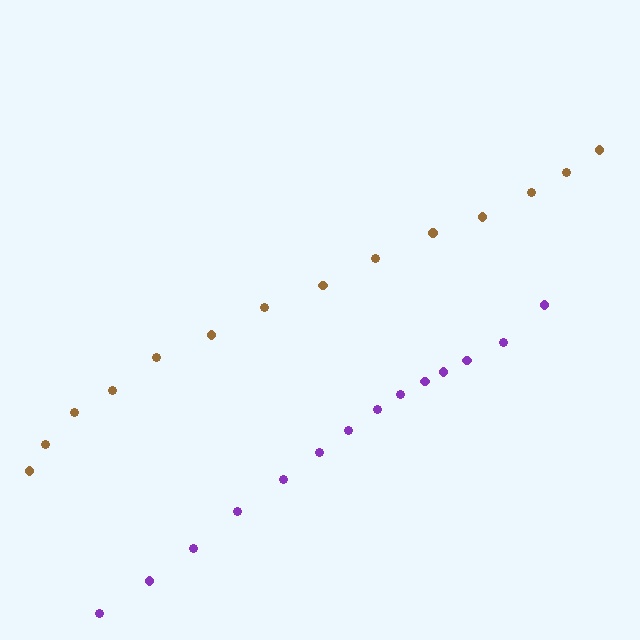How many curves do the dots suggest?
There are 2 distinct paths.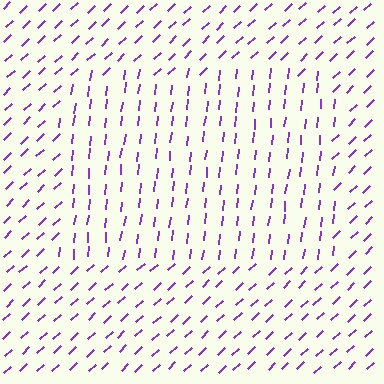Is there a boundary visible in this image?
Yes, there is a texture boundary formed by a change in line orientation.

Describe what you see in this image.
The image is filled with small purple line segments. A rectangle region in the image has lines oriented differently from the surrounding lines, creating a visible texture boundary.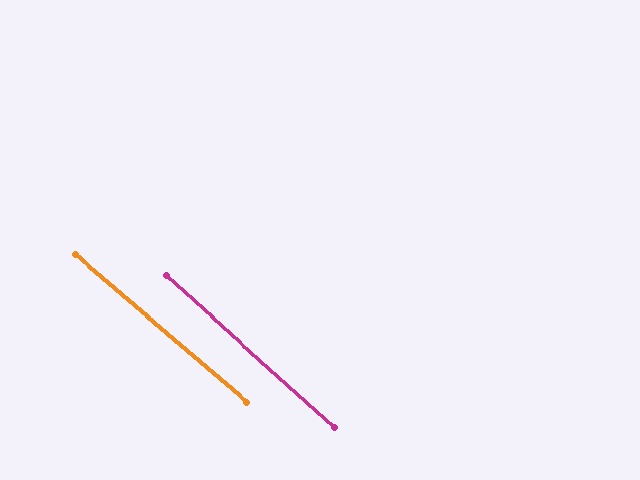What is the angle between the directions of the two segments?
Approximately 1 degree.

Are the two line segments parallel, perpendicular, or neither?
Parallel — their directions differ by only 1.5°.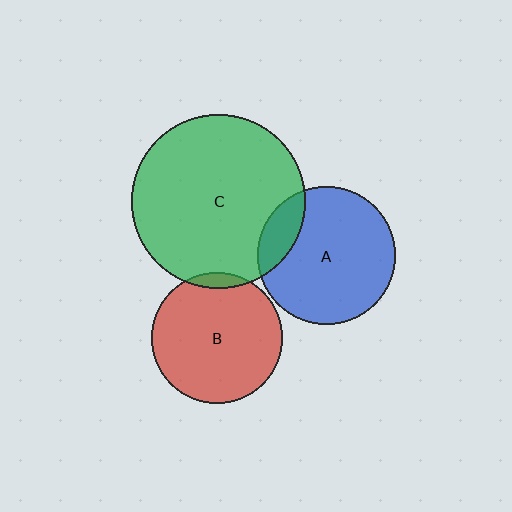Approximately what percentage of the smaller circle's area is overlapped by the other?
Approximately 5%.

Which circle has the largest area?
Circle C (green).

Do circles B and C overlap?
Yes.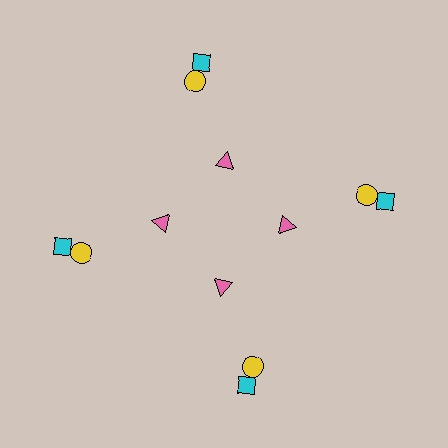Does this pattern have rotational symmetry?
Yes, this pattern has 4-fold rotational symmetry. It looks the same after rotating 90 degrees around the center.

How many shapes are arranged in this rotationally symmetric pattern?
There are 12 shapes, arranged in 4 groups of 3.